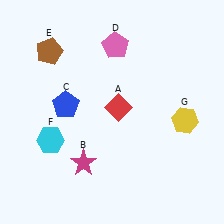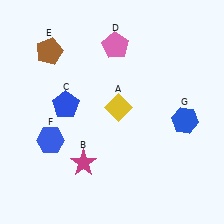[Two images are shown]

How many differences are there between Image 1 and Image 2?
There are 3 differences between the two images.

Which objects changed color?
A changed from red to yellow. F changed from cyan to blue. G changed from yellow to blue.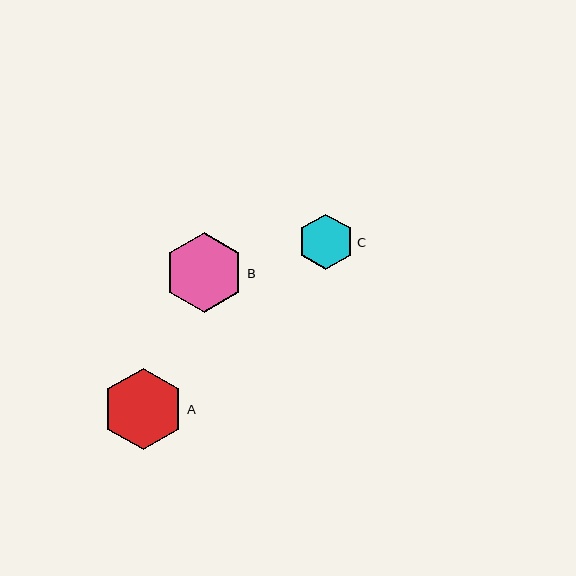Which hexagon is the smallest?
Hexagon C is the smallest with a size of approximately 56 pixels.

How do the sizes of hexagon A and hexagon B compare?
Hexagon A and hexagon B are approximately the same size.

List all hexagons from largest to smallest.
From largest to smallest: A, B, C.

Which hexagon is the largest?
Hexagon A is the largest with a size of approximately 82 pixels.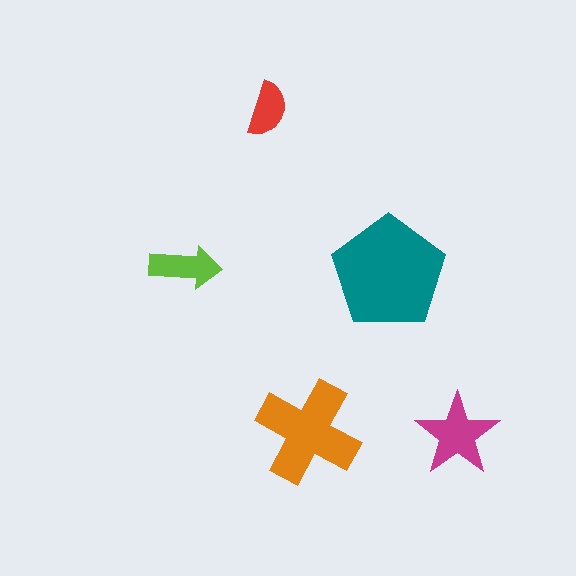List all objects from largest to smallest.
The teal pentagon, the orange cross, the magenta star, the lime arrow, the red semicircle.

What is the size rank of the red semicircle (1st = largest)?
5th.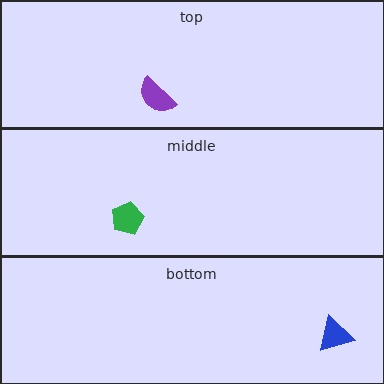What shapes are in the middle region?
The green pentagon.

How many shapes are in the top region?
1.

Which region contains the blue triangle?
The bottom region.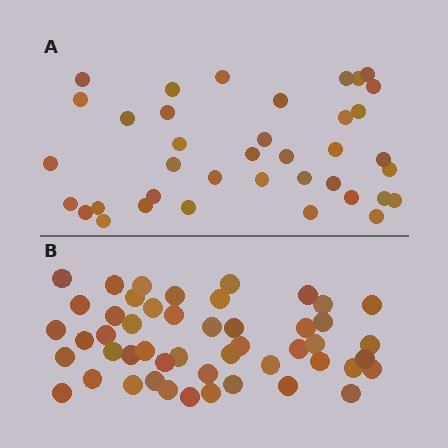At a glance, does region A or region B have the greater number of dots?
Region B (the bottom region) has more dots.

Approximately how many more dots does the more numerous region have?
Region B has roughly 12 or so more dots than region A.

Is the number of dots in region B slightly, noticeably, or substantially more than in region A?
Region B has noticeably more, but not dramatically so. The ratio is roughly 1.3 to 1.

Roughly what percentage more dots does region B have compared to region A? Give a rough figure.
About 30% more.